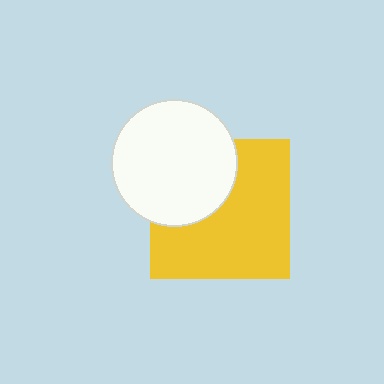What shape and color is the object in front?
The object in front is a white circle.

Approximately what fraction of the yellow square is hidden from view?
Roughly 35% of the yellow square is hidden behind the white circle.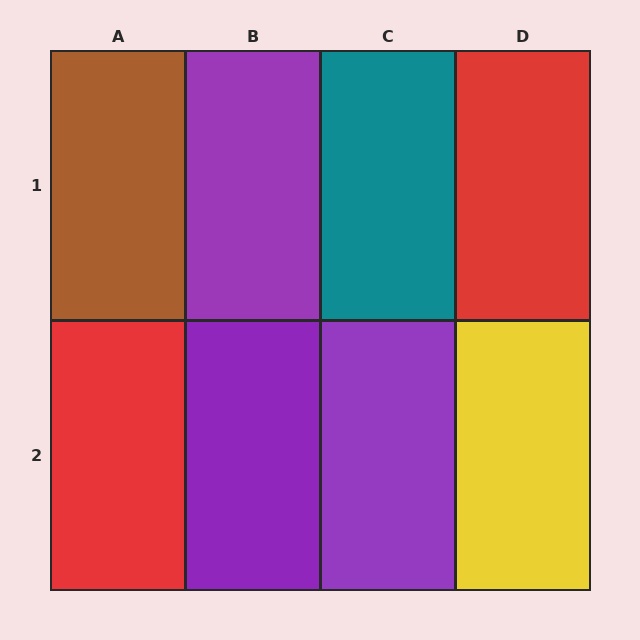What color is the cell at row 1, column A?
Brown.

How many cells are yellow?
1 cell is yellow.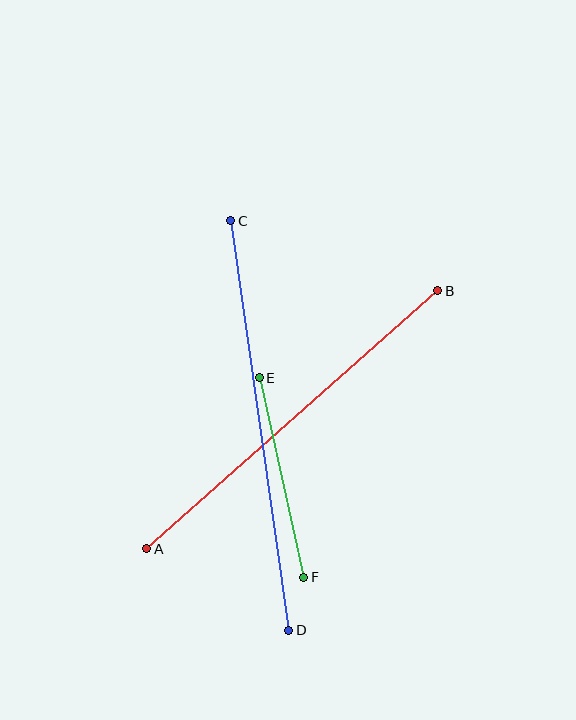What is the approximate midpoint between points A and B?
The midpoint is at approximately (292, 420) pixels.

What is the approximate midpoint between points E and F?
The midpoint is at approximately (281, 477) pixels.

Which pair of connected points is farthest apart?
Points C and D are farthest apart.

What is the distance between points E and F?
The distance is approximately 204 pixels.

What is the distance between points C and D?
The distance is approximately 413 pixels.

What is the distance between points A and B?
The distance is approximately 389 pixels.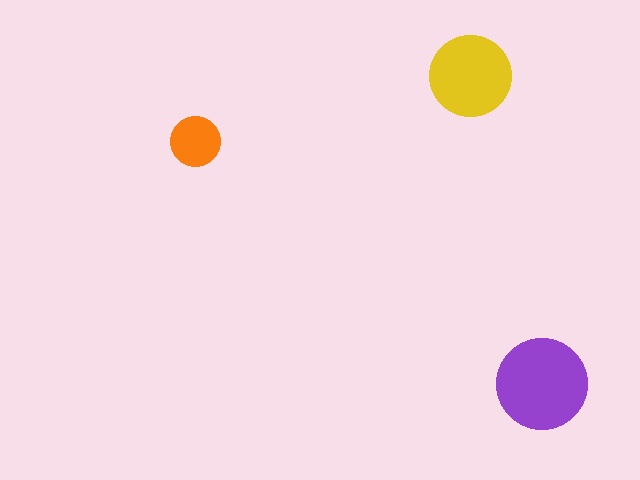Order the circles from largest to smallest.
the purple one, the yellow one, the orange one.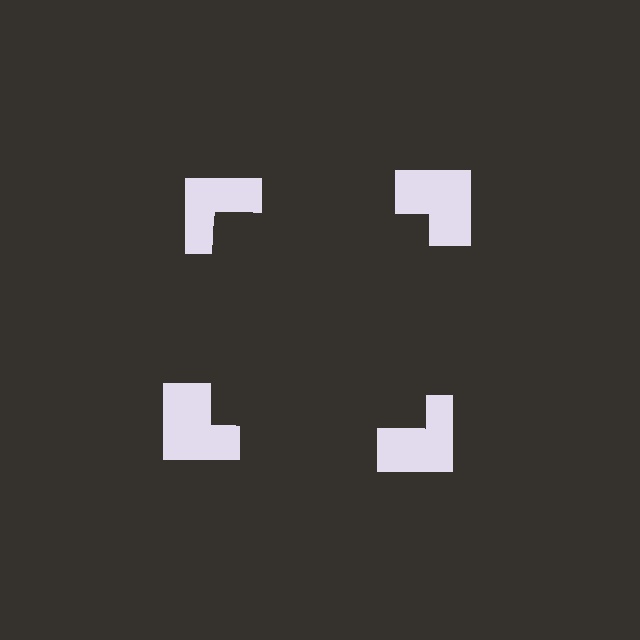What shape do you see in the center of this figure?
An illusory square — its edges are inferred from the aligned wedge cuts in the notched squares, not physically drawn.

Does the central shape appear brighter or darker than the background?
It typically appears slightly darker than the background, even though no actual brightness change is drawn.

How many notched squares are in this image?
There are 4 — one at each vertex of the illusory square.